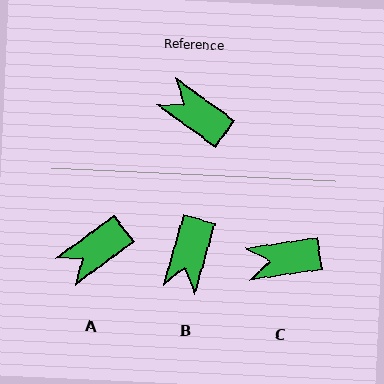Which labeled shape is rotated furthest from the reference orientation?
B, about 109 degrees away.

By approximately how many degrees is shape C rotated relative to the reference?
Approximately 44 degrees counter-clockwise.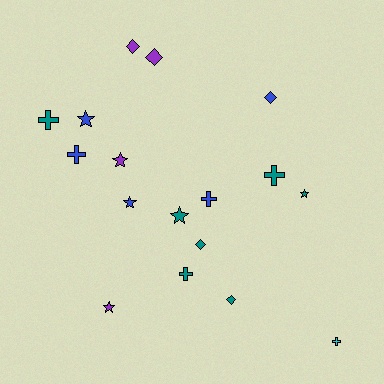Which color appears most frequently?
Teal, with 7 objects.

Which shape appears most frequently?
Cross, with 6 objects.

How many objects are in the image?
There are 17 objects.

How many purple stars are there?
There are 2 purple stars.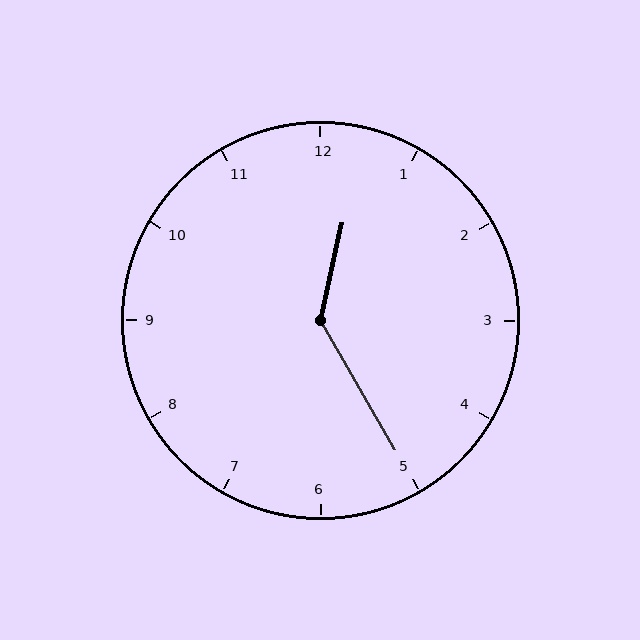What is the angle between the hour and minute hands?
Approximately 138 degrees.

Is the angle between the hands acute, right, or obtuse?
It is obtuse.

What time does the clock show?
12:25.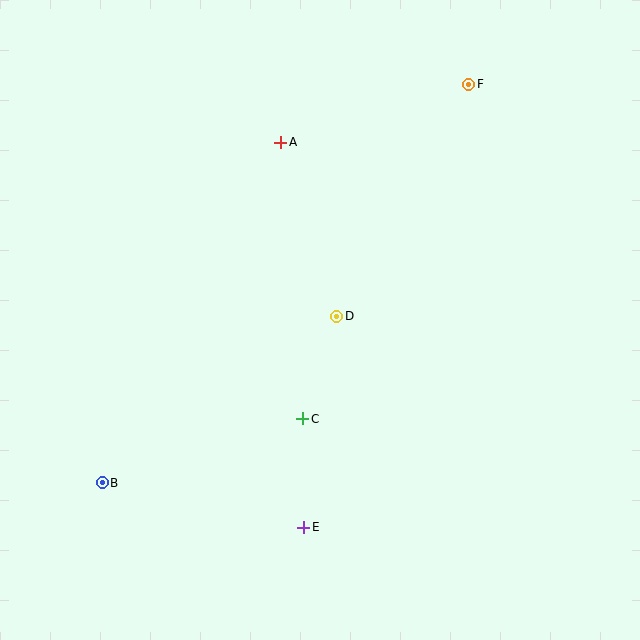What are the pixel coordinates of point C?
Point C is at (303, 419).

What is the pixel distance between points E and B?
The distance between E and B is 207 pixels.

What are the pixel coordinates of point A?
Point A is at (281, 142).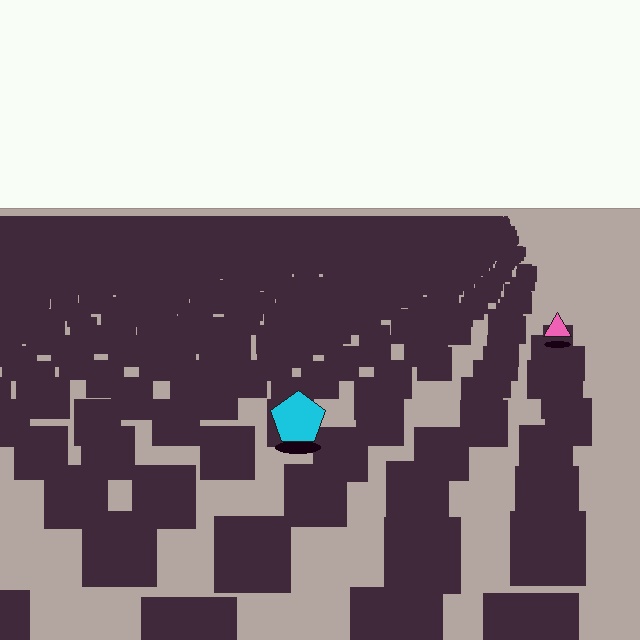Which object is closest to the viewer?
The cyan pentagon is closest. The texture marks near it are larger and more spread out.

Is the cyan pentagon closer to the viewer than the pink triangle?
Yes. The cyan pentagon is closer — you can tell from the texture gradient: the ground texture is coarser near it.